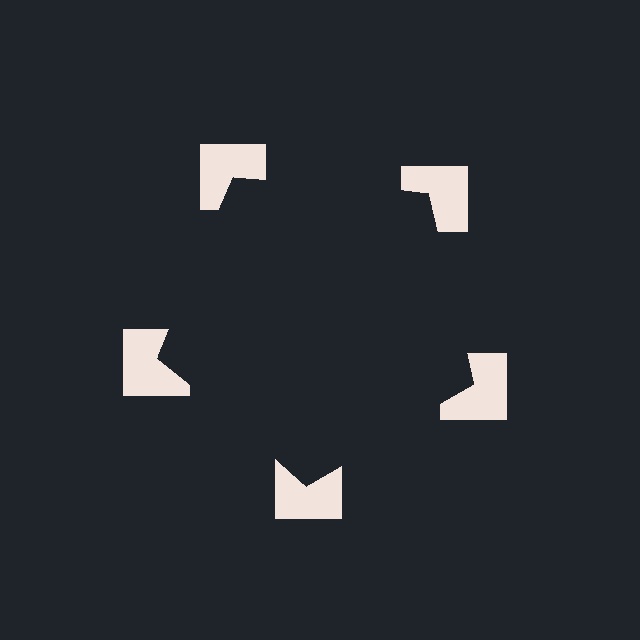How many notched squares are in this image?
There are 5 — one at each vertex of the illusory pentagon.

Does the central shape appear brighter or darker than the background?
It typically appears slightly darker than the background, even though no actual brightness change is drawn.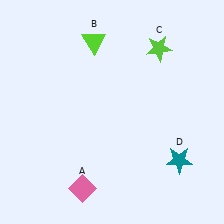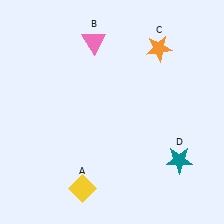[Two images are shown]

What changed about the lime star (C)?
In Image 1, C is lime. In Image 2, it changed to orange.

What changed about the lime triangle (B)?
In Image 1, B is lime. In Image 2, it changed to pink.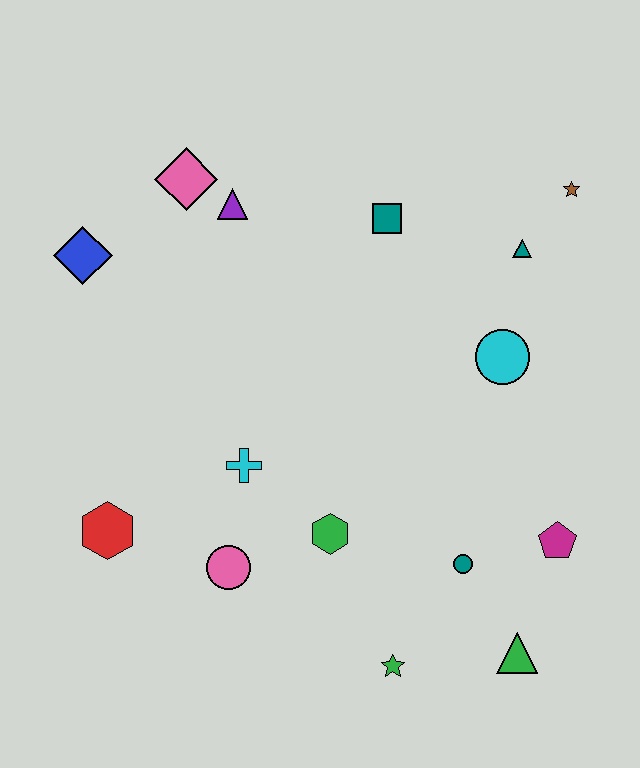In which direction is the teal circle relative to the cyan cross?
The teal circle is to the right of the cyan cross.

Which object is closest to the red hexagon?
The pink circle is closest to the red hexagon.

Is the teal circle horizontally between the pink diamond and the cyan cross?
No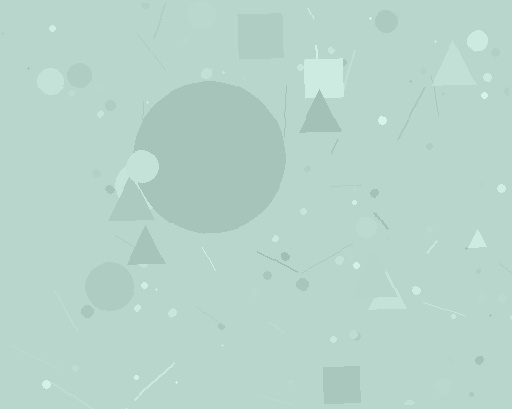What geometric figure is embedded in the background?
A circle is embedded in the background.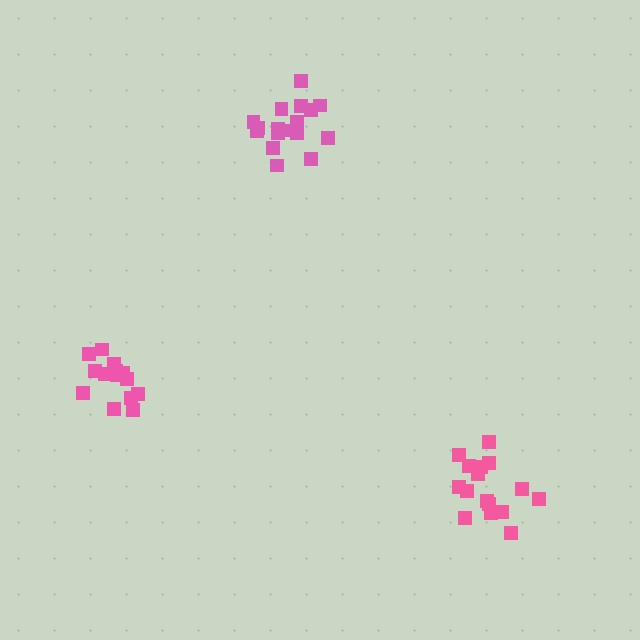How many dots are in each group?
Group 1: 17 dots, Group 2: 16 dots, Group 3: 14 dots (47 total).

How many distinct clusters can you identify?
There are 3 distinct clusters.